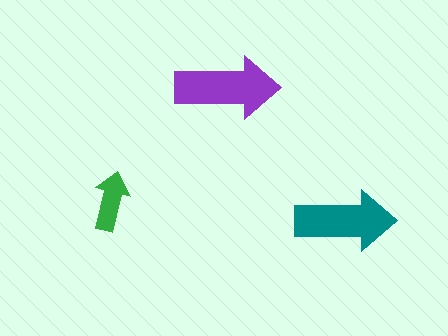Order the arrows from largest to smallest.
the purple one, the teal one, the green one.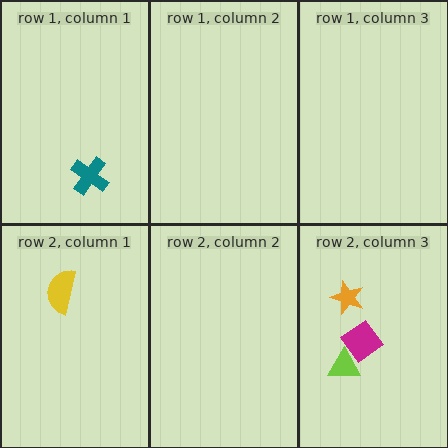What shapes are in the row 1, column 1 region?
The teal cross.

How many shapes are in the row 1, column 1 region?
1.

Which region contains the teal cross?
The row 1, column 1 region.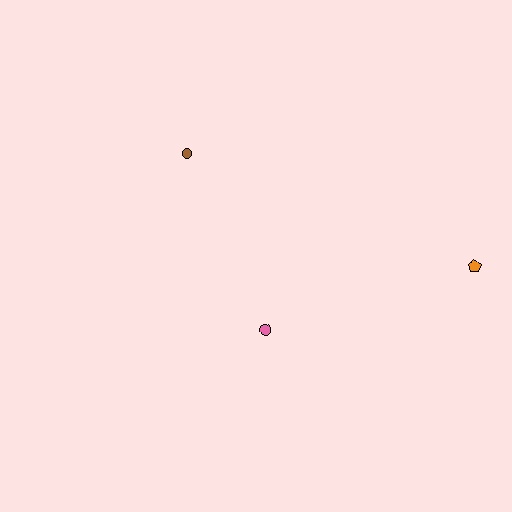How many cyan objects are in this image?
There are no cyan objects.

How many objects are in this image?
There are 3 objects.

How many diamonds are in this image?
There are no diamonds.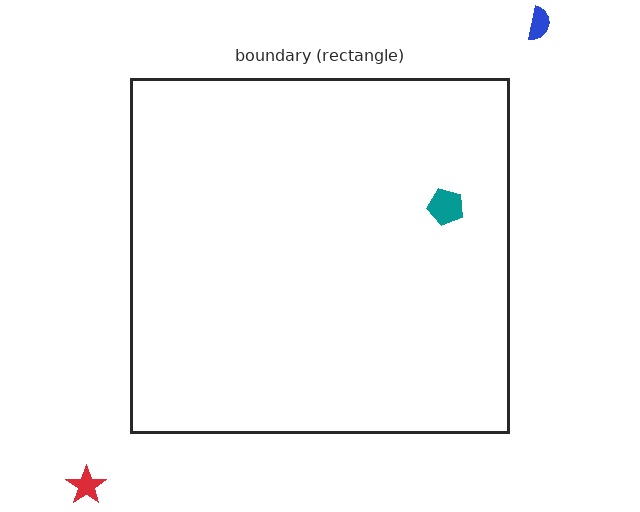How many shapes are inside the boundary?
1 inside, 2 outside.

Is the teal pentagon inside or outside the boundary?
Inside.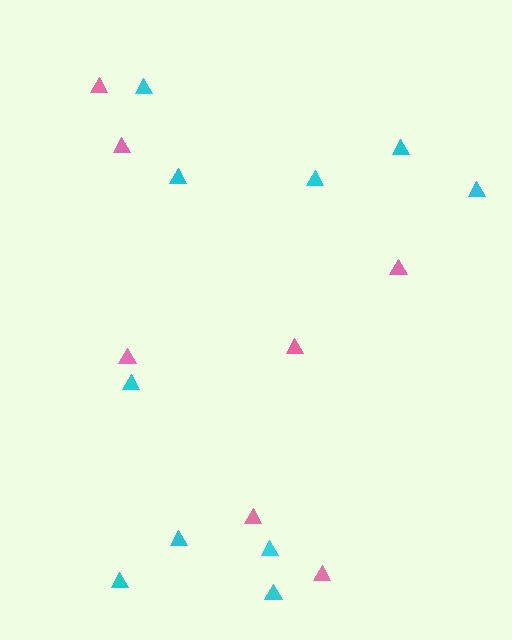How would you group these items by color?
There are 2 groups: one group of cyan triangles (10) and one group of pink triangles (7).